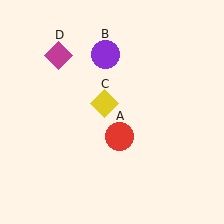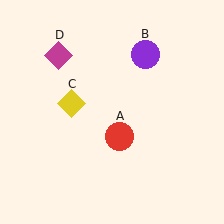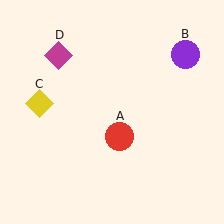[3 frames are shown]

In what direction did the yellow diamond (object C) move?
The yellow diamond (object C) moved left.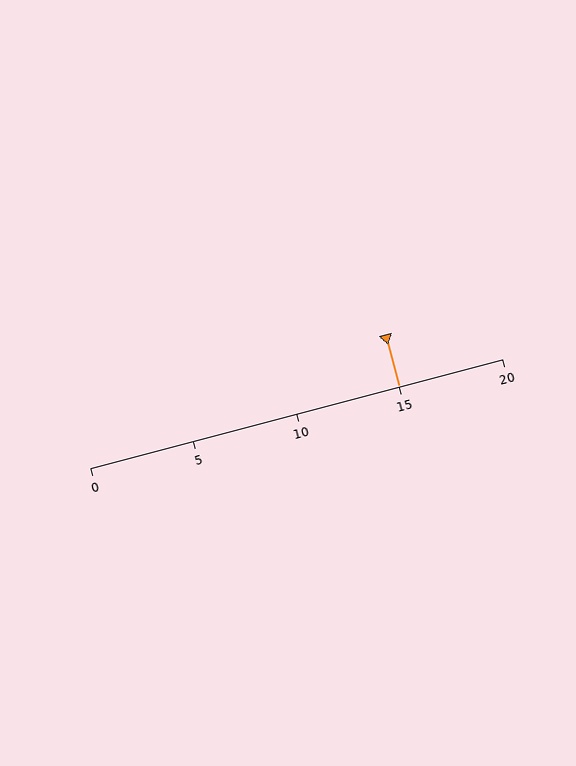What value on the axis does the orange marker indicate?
The marker indicates approximately 15.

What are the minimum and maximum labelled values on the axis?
The axis runs from 0 to 20.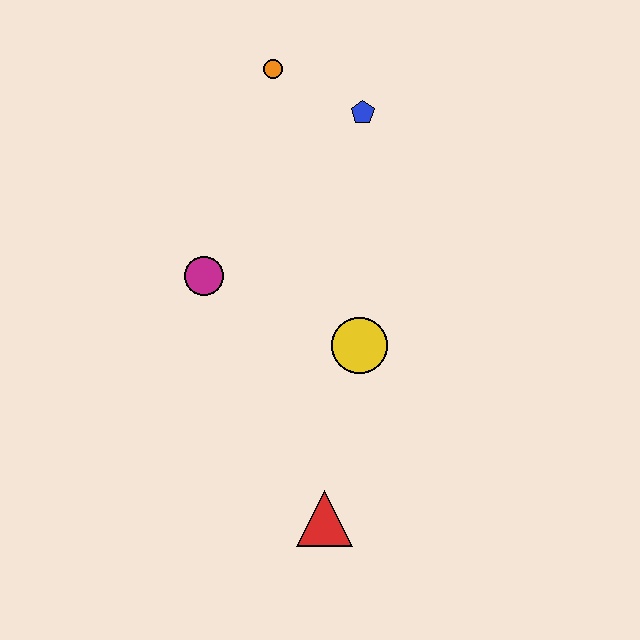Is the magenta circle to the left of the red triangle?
Yes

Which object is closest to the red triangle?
The yellow circle is closest to the red triangle.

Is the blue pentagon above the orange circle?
No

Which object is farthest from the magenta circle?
The red triangle is farthest from the magenta circle.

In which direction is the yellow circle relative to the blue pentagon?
The yellow circle is below the blue pentagon.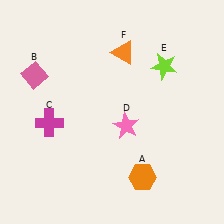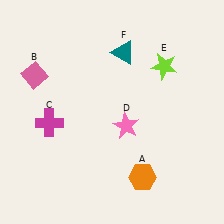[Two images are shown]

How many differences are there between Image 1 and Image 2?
There is 1 difference between the two images.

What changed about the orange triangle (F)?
In Image 1, F is orange. In Image 2, it changed to teal.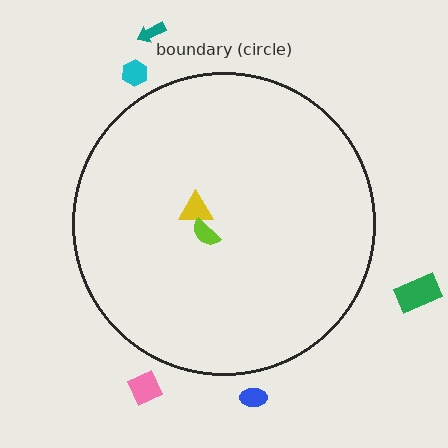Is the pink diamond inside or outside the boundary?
Outside.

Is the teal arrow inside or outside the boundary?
Outside.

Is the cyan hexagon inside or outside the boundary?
Outside.